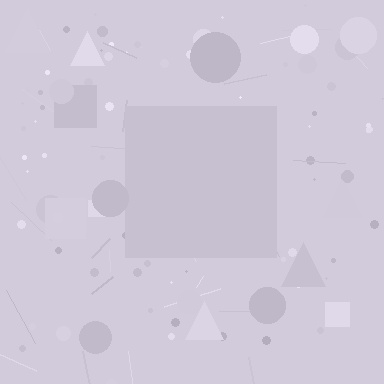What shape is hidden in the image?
A square is hidden in the image.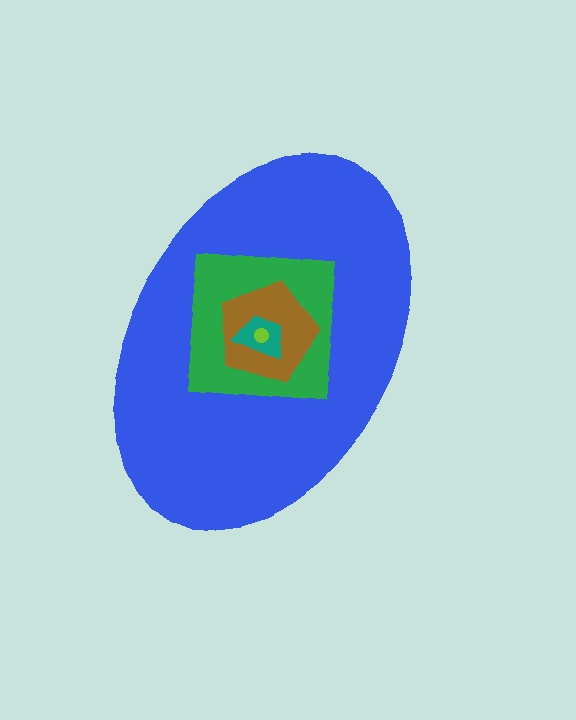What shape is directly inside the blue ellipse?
The green square.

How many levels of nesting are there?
5.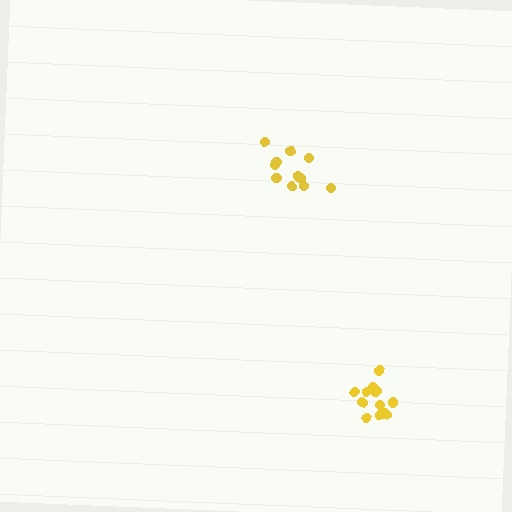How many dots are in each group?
Group 1: 11 dots, Group 2: 12 dots (23 total).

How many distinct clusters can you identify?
There are 2 distinct clusters.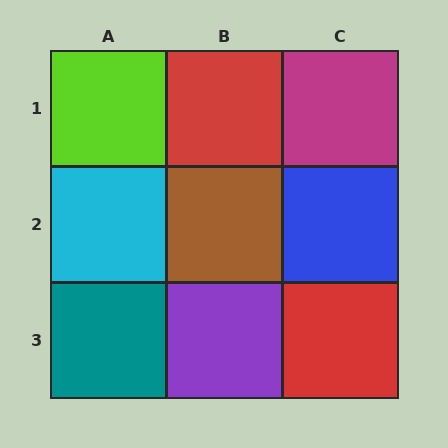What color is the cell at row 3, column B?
Purple.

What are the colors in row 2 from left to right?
Cyan, brown, blue.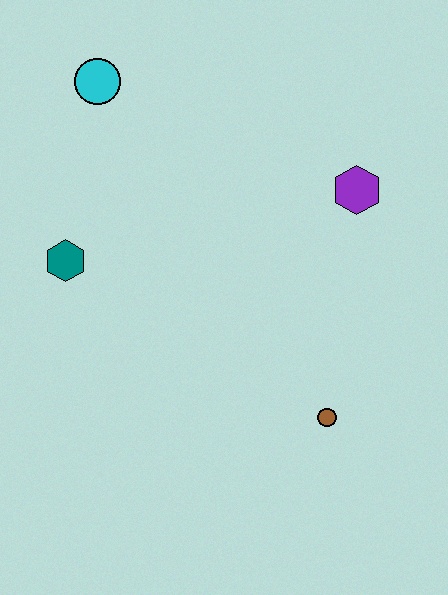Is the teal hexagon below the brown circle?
No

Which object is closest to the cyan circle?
The teal hexagon is closest to the cyan circle.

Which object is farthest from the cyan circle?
The brown circle is farthest from the cyan circle.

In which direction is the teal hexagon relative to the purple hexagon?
The teal hexagon is to the left of the purple hexagon.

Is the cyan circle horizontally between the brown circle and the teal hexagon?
Yes